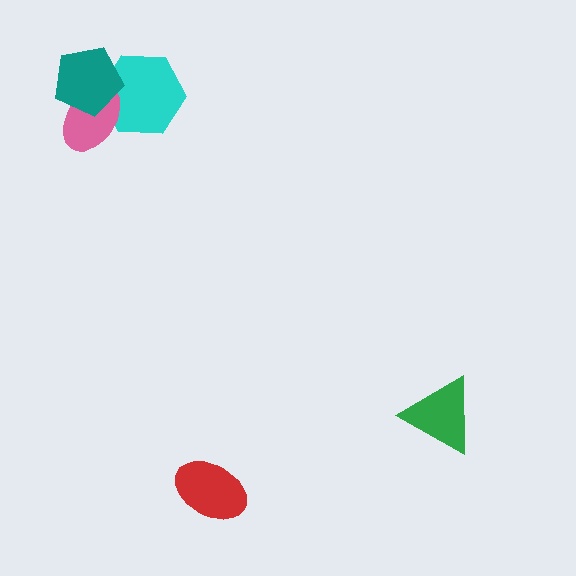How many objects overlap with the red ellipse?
0 objects overlap with the red ellipse.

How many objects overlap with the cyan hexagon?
2 objects overlap with the cyan hexagon.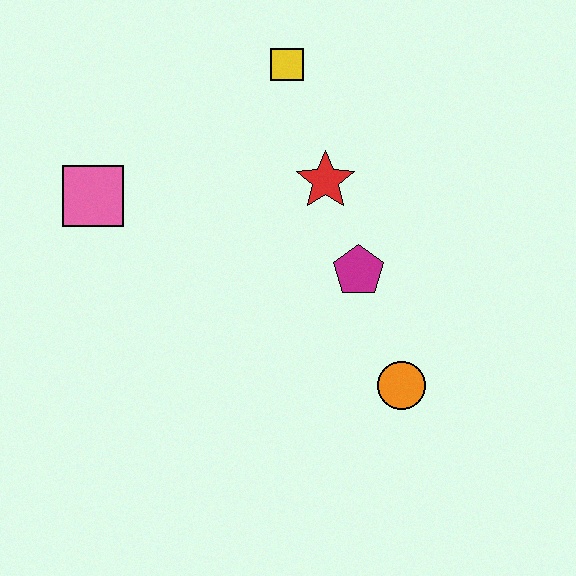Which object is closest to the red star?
The magenta pentagon is closest to the red star.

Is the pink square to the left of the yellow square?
Yes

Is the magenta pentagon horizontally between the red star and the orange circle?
Yes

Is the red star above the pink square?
Yes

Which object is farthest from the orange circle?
The pink square is farthest from the orange circle.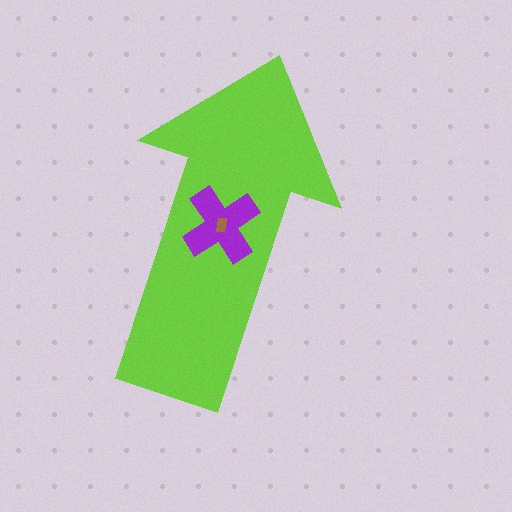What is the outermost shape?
The lime arrow.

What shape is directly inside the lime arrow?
The purple cross.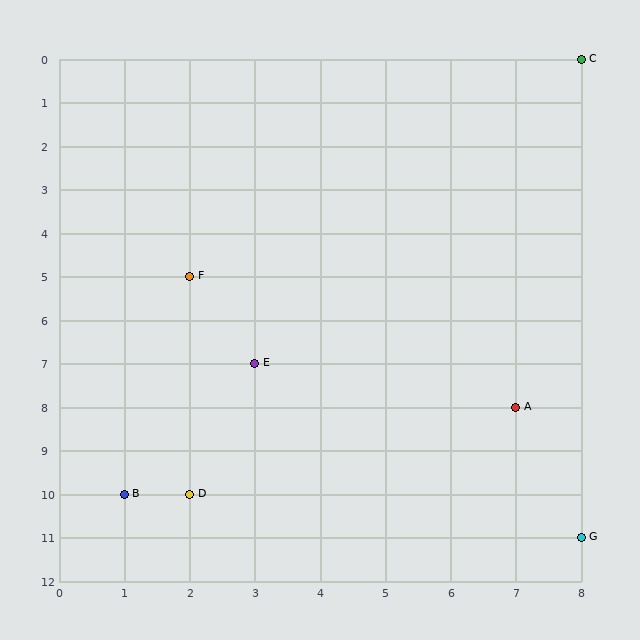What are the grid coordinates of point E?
Point E is at grid coordinates (3, 7).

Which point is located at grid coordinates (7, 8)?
Point A is at (7, 8).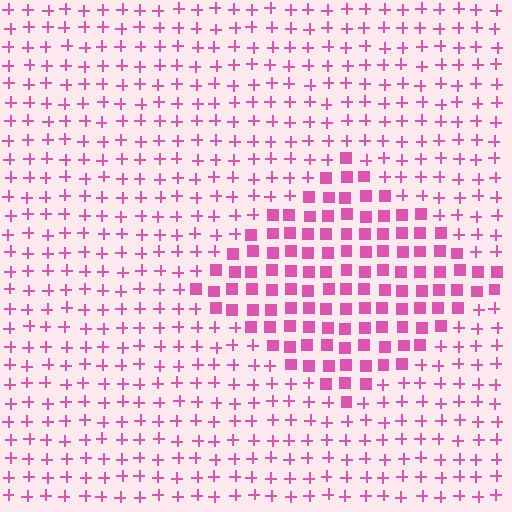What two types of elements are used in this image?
The image uses squares inside the diamond region and plus signs outside it.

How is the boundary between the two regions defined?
The boundary is defined by a change in element shape: squares inside vs. plus signs outside. All elements share the same color and spacing.